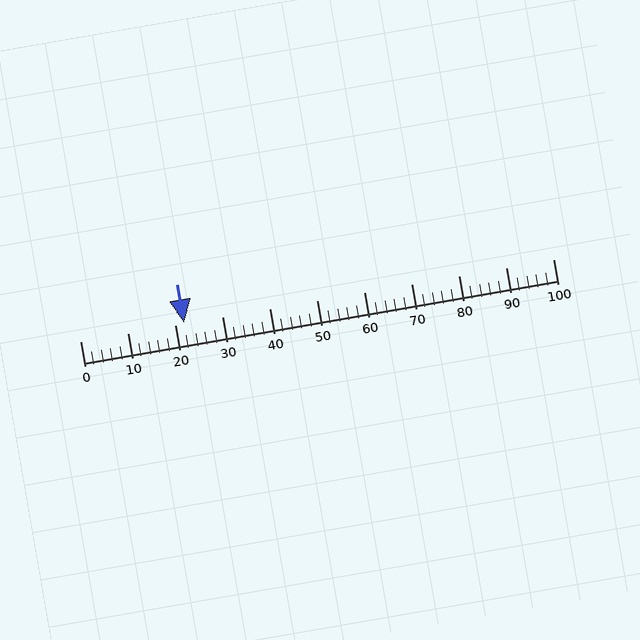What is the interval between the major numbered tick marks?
The major tick marks are spaced 10 units apart.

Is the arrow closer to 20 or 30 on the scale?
The arrow is closer to 20.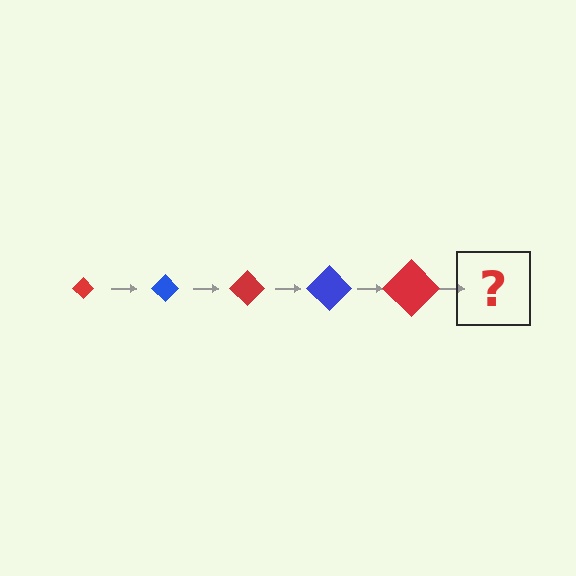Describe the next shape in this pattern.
It should be a blue diamond, larger than the previous one.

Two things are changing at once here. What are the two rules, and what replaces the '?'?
The two rules are that the diamond grows larger each step and the color cycles through red and blue. The '?' should be a blue diamond, larger than the previous one.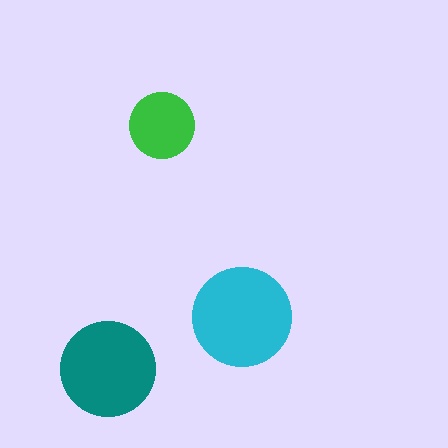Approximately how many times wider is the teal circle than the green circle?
About 1.5 times wider.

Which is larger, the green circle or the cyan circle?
The cyan one.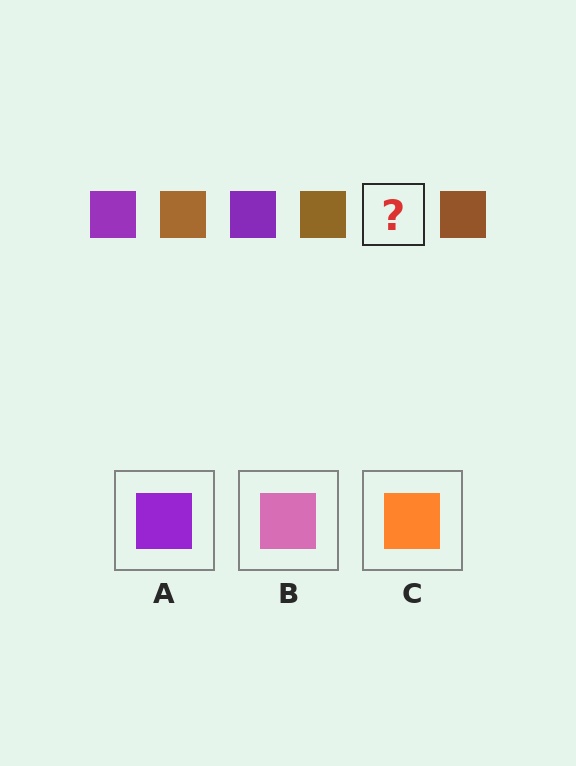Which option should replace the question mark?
Option A.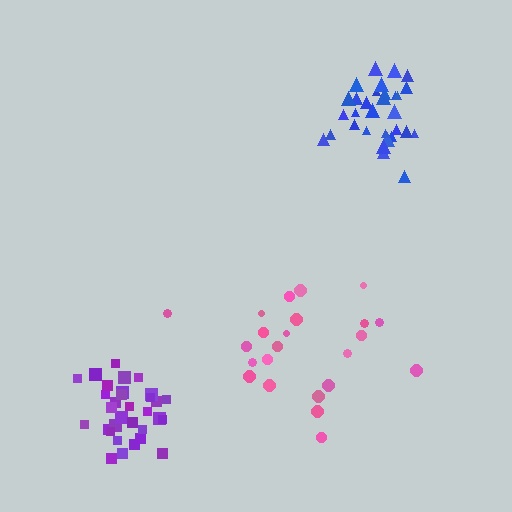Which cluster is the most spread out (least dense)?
Pink.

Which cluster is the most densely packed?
Purple.